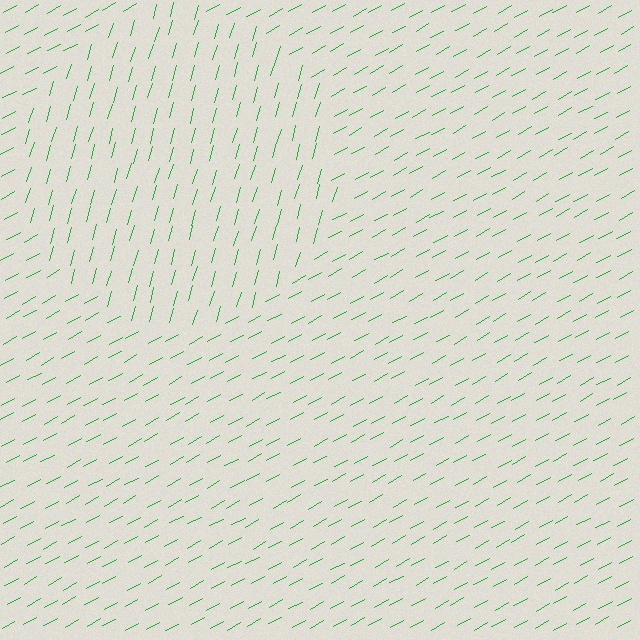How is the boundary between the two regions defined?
The boundary is defined purely by a change in line orientation (approximately 45 degrees difference). All lines are the same color and thickness.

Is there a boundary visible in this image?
Yes, there is a texture boundary formed by a change in line orientation.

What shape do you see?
I see a circle.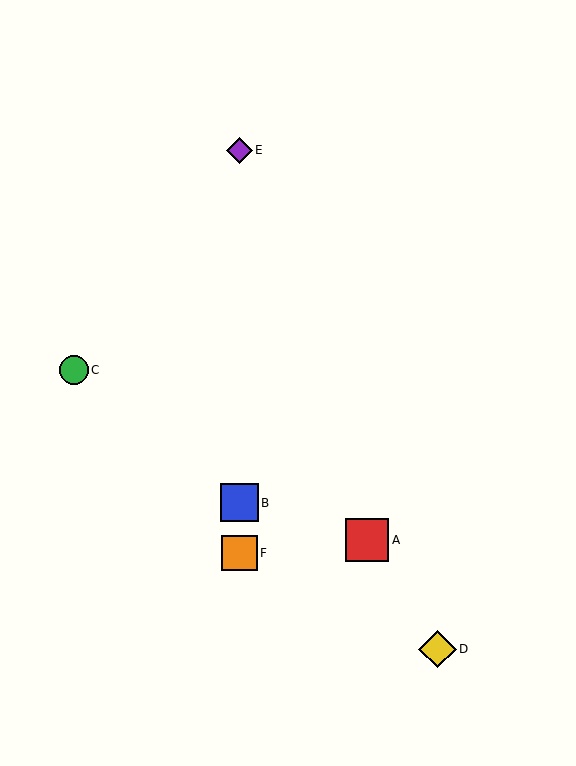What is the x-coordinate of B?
Object B is at x≈239.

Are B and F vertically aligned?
Yes, both are at x≈239.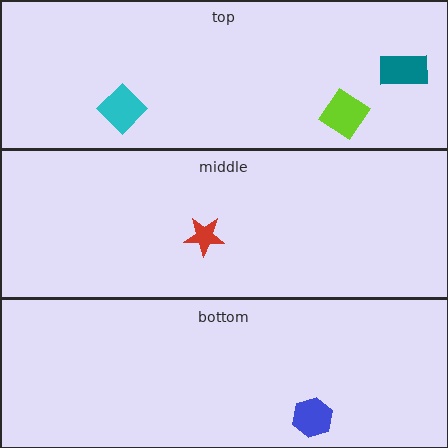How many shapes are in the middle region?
1.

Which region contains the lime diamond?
The top region.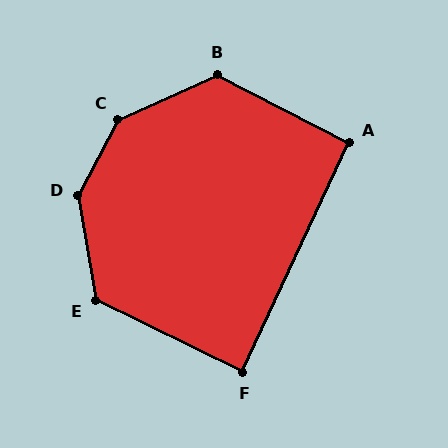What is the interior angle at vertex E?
Approximately 126 degrees (obtuse).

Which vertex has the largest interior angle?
D, at approximately 142 degrees.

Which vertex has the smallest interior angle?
F, at approximately 89 degrees.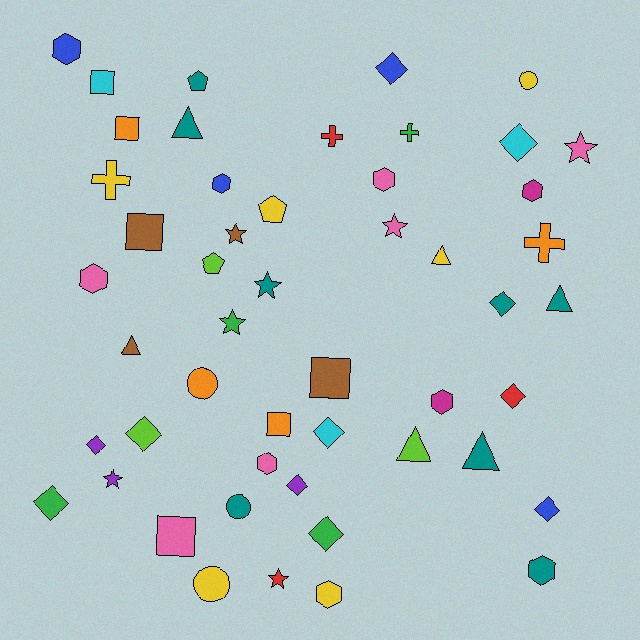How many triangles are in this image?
There are 6 triangles.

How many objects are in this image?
There are 50 objects.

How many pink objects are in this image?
There are 6 pink objects.